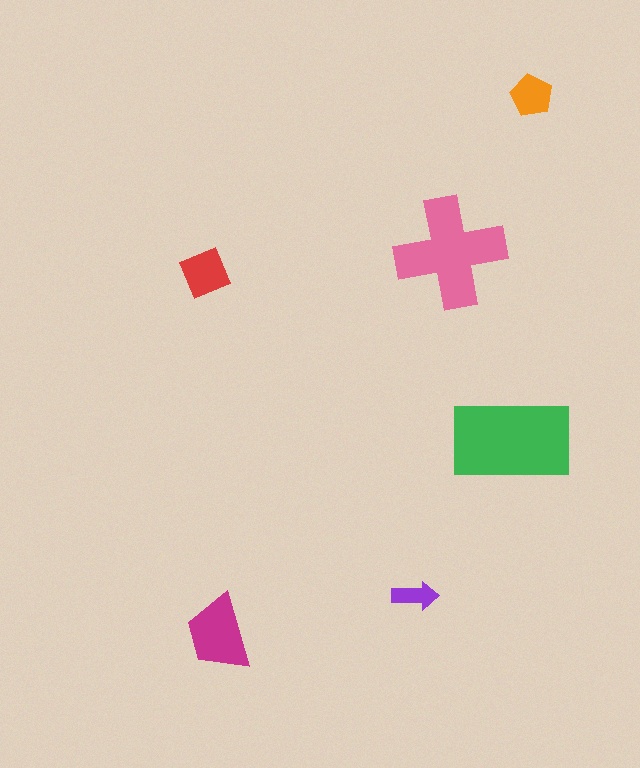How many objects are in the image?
There are 6 objects in the image.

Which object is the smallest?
The purple arrow.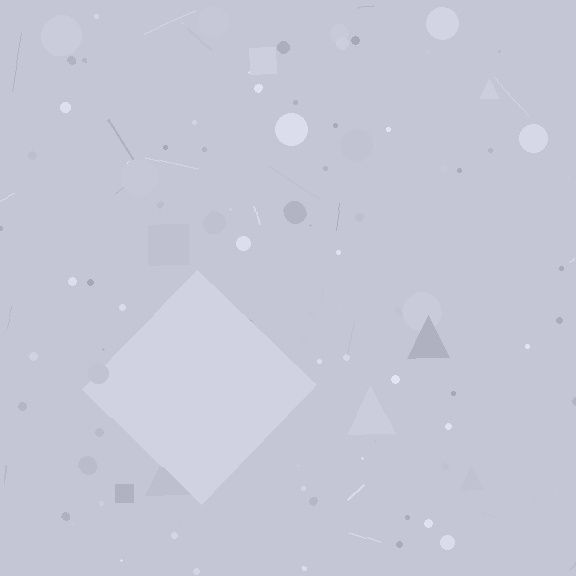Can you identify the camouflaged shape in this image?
The camouflaged shape is a diamond.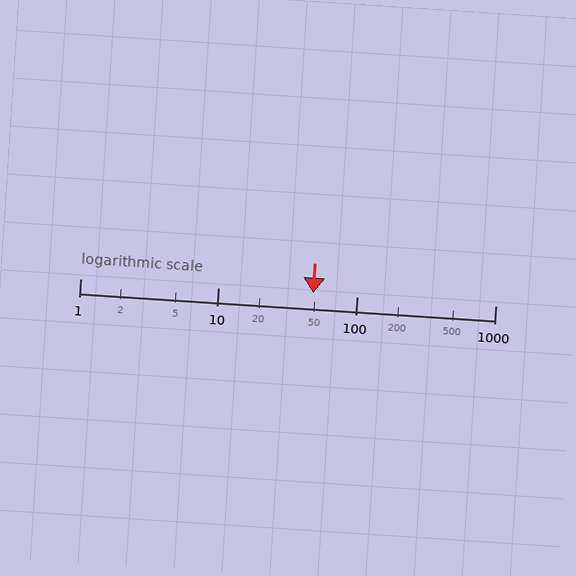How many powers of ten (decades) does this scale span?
The scale spans 3 decades, from 1 to 1000.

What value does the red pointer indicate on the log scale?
The pointer indicates approximately 48.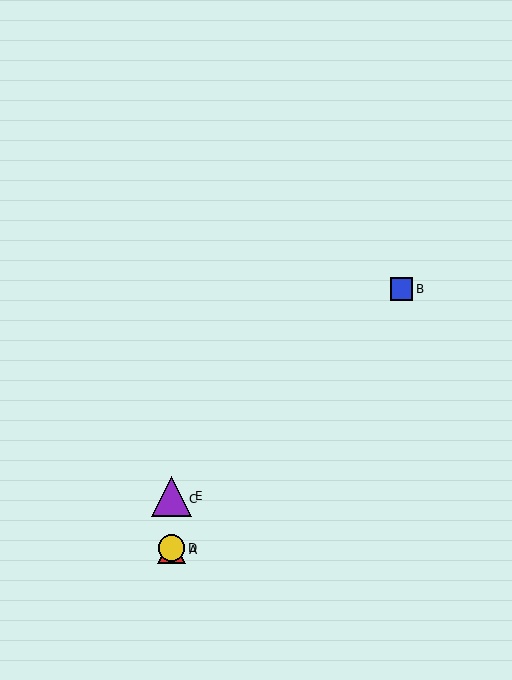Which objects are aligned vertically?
Objects A, C, D, E are aligned vertically.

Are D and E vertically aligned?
Yes, both are at x≈172.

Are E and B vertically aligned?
No, E is at x≈172 and B is at x≈402.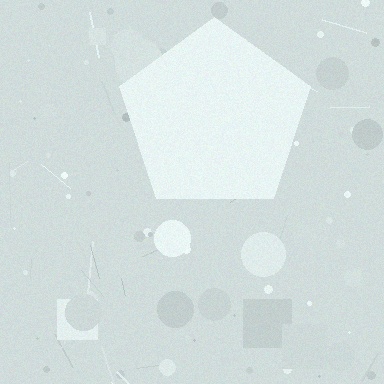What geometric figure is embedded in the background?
A pentagon is embedded in the background.